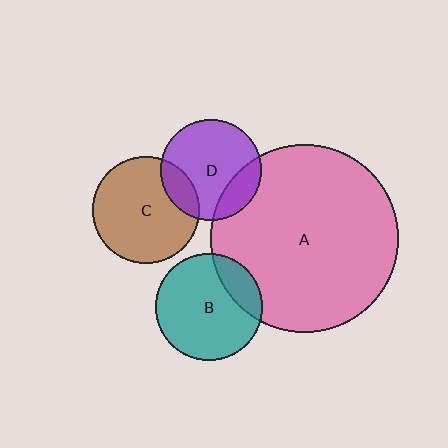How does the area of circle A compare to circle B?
Approximately 3.1 times.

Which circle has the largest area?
Circle A (pink).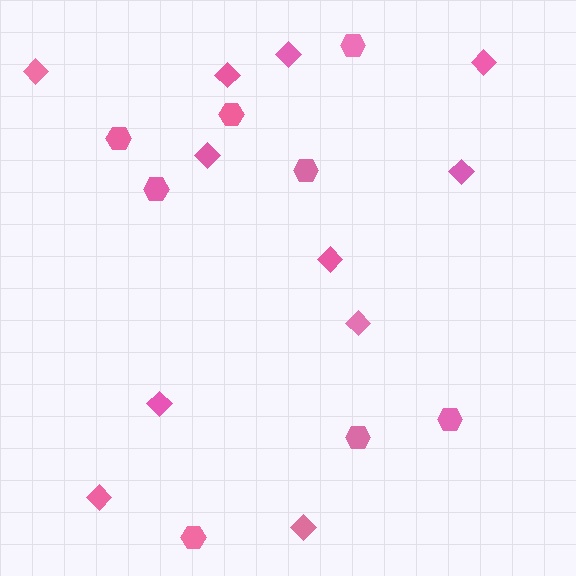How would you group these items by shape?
There are 2 groups: one group of diamonds (11) and one group of hexagons (8).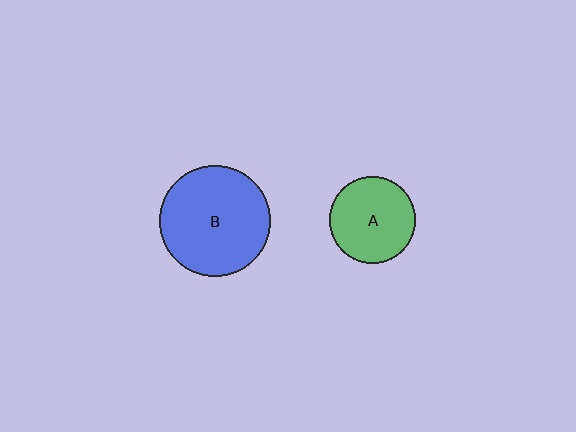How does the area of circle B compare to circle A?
Approximately 1.6 times.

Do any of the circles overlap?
No, none of the circles overlap.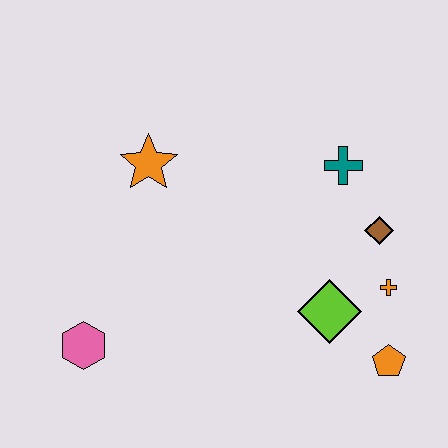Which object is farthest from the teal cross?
The pink hexagon is farthest from the teal cross.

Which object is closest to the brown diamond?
The orange cross is closest to the brown diamond.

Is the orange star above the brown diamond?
Yes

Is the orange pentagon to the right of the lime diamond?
Yes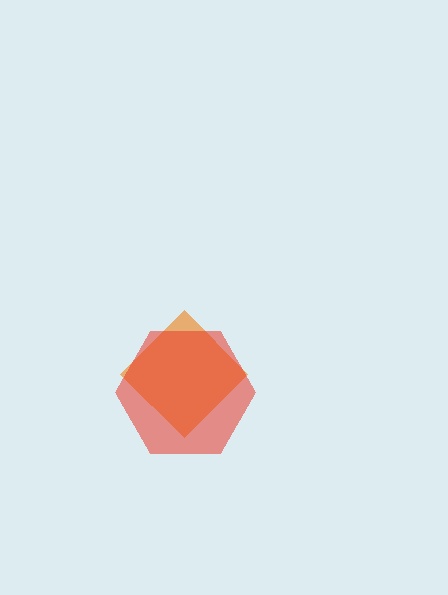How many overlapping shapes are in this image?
There are 2 overlapping shapes in the image.